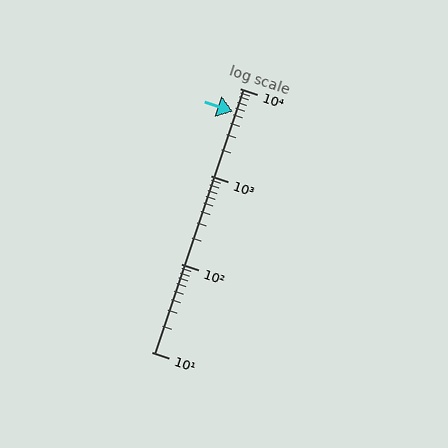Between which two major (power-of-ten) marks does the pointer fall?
The pointer is between 1000 and 10000.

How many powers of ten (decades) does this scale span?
The scale spans 3 decades, from 10 to 10000.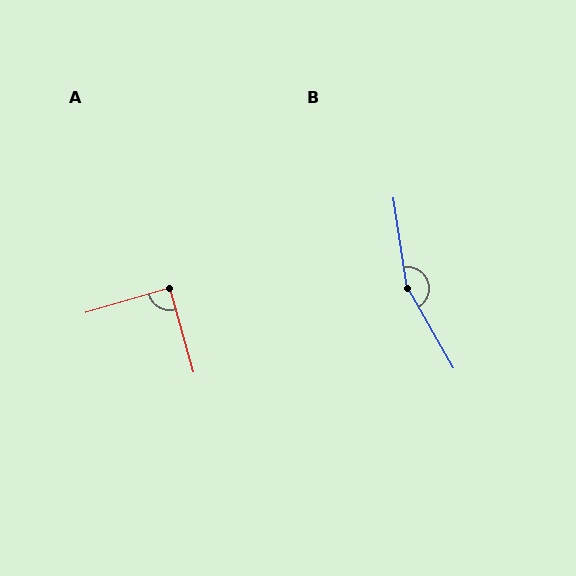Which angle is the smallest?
A, at approximately 89 degrees.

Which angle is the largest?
B, at approximately 159 degrees.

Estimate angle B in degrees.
Approximately 159 degrees.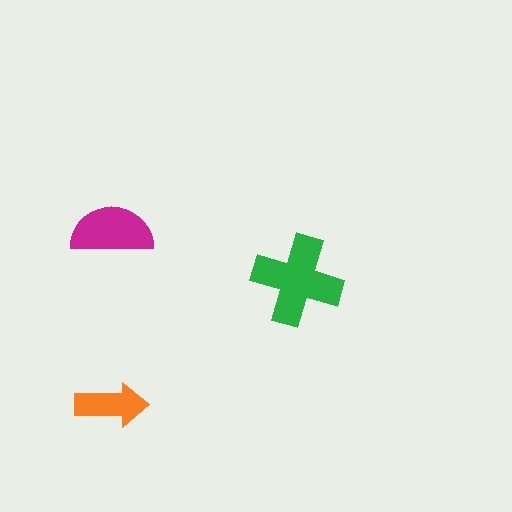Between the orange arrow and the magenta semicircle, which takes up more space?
The magenta semicircle.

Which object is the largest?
The green cross.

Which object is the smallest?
The orange arrow.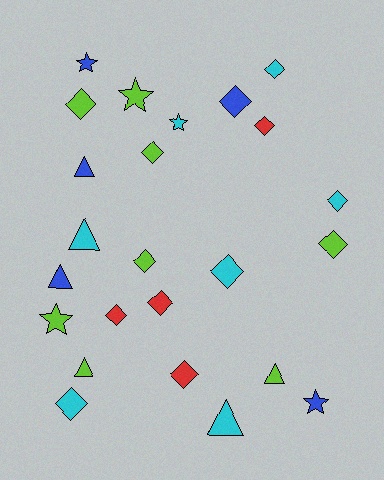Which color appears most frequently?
Lime, with 8 objects.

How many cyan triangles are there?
There are 2 cyan triangles.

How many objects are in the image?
There are 24 objects.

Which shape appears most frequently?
Diamond, with 13 objects.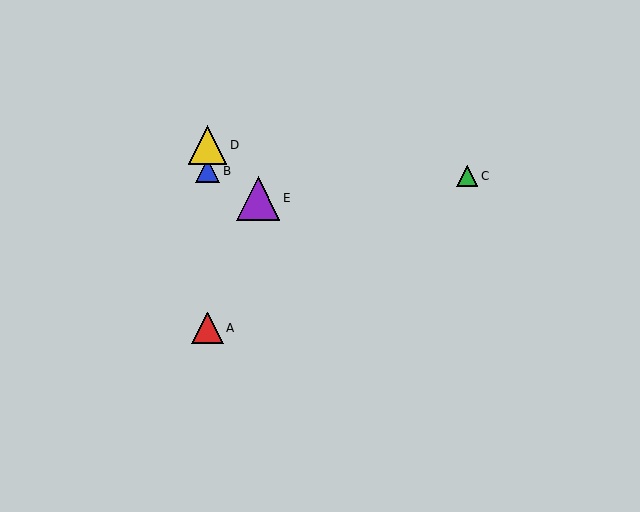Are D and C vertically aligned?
No, D is at x≈207 and C is at x≈467.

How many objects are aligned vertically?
3 objects (A, B, D) are aligned vertically.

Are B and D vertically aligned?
Yes, both are at x≈207.